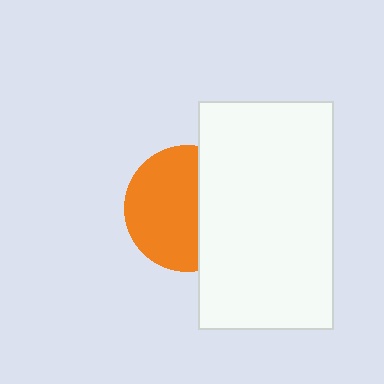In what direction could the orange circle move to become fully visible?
The orange circle could move left. That would shift it out from behind the white rectangle entirely.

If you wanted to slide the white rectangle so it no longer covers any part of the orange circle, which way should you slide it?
Slide it right — that is the most direct way to separate the two shapes.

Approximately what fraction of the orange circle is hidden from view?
Roughly 40% of the orange circle is hidden behind the white rectangle.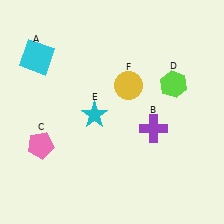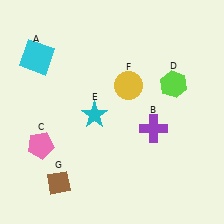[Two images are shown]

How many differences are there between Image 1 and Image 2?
There is 1 difference between the two images.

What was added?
A brown diamond (G) was added in Image 2.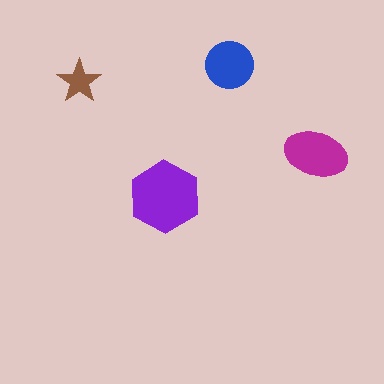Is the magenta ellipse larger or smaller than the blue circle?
Larger.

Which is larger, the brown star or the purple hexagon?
The purple hexagon.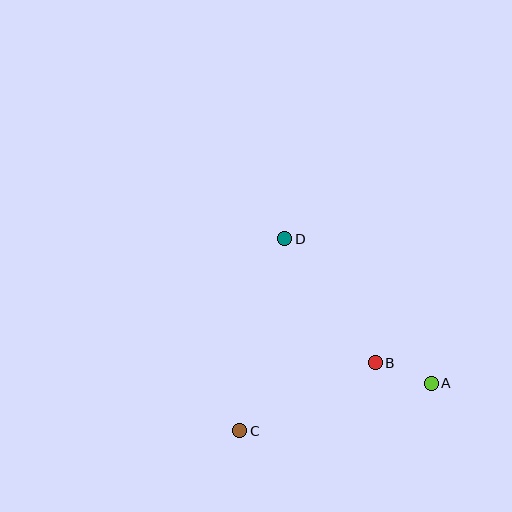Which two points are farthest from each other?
Points A and D are farthest from each other.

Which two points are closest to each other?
Points A and B are closest to each other.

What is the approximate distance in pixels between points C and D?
The distance between C and D is approximately 197 pixels.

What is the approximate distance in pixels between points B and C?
The distance between B and C is approximately 152 pixels.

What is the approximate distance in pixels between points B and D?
The distance between B and D is approximately 153 pixels.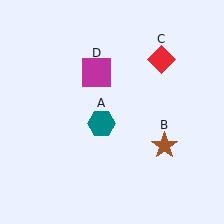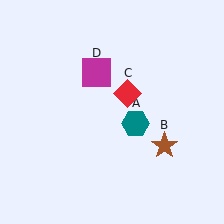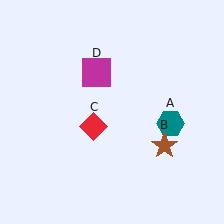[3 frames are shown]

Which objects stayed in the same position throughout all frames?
Brown star (object B) and magenta square (object D) remained stationary.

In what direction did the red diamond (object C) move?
The red diamond (object C) moved down and to the left.